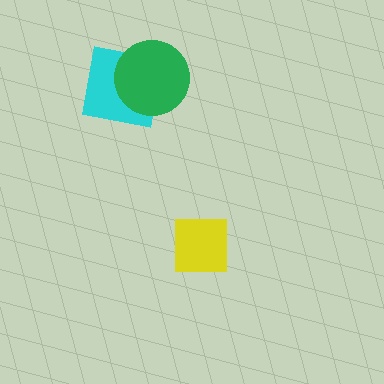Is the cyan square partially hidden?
Yes, it is partially covered by another shape.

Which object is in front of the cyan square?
The green circle is in front of the cyan square.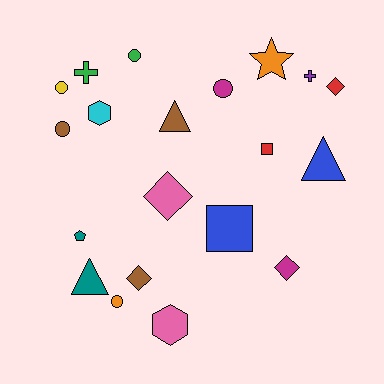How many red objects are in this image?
There are 2 red objects.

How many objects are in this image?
There are 20 objects.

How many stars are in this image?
There is 1 star.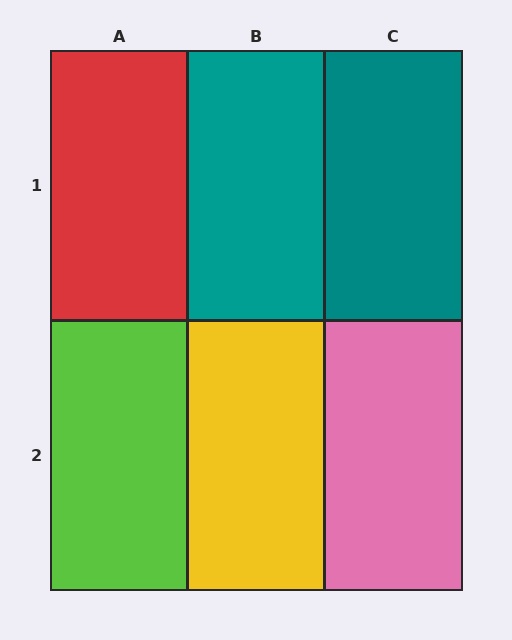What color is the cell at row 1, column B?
Teal.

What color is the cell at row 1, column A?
Red.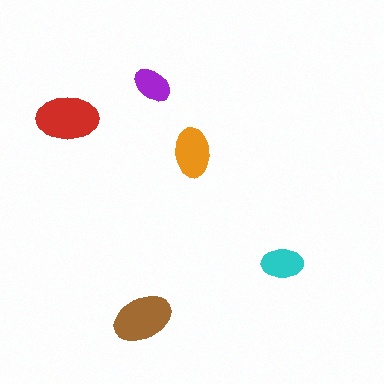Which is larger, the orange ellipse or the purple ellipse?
The orange one.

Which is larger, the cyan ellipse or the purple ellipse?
The cyan one.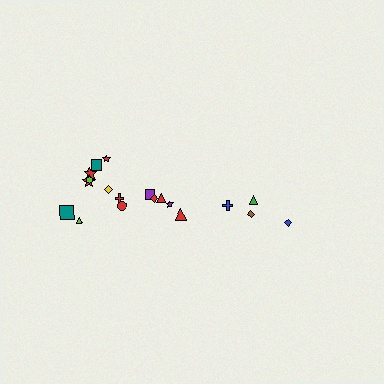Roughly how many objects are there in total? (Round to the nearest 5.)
Roughly 20 objects in total.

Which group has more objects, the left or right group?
The left group.